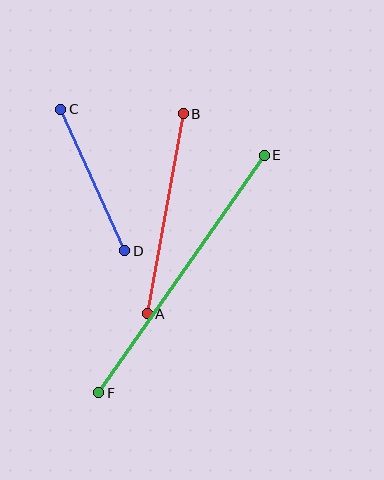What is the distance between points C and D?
The distance is approximately 156 pixels.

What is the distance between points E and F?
The distance is approximately 289 pixels.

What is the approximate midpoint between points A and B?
The midpoint is at approximately (165, 214) pixels.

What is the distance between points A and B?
The distance is approximately 203 pixels.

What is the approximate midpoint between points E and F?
The midpoint is at approximately (182, 274) pixels.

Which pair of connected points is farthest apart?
Points E and F are farthest apart.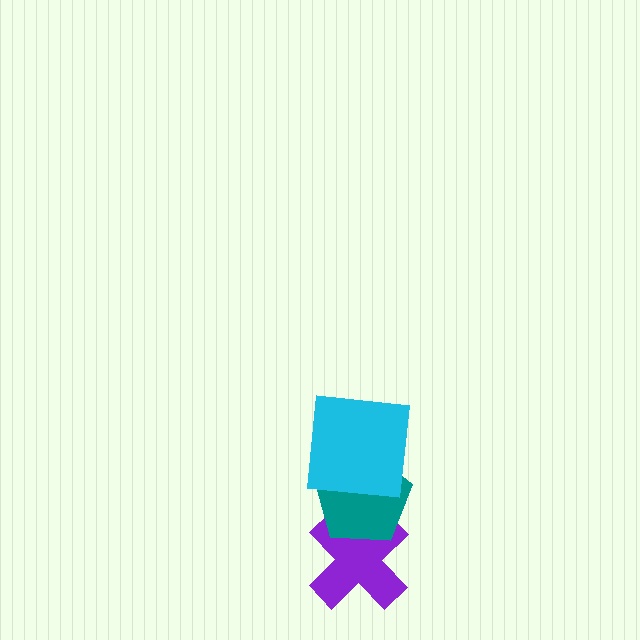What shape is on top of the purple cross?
The teal pentagon is on top of the purple cross.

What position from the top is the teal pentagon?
The teal pentagon is 2nd from the top.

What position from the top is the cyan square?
The cyan square is 1st from the top.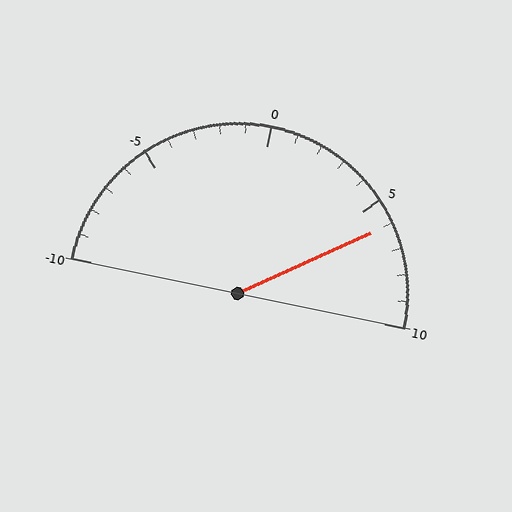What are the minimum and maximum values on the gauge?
The gauge ranges from -10 to 10.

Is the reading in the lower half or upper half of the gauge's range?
The reading is in the upper half of the range (-10 to 10).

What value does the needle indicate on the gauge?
The needle indicates approximately 6.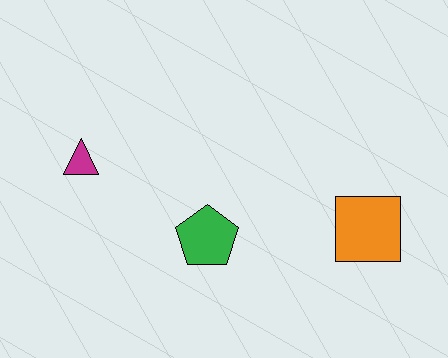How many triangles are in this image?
There is 1 triangle.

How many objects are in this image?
There are 3 objects.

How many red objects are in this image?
There are no red objects.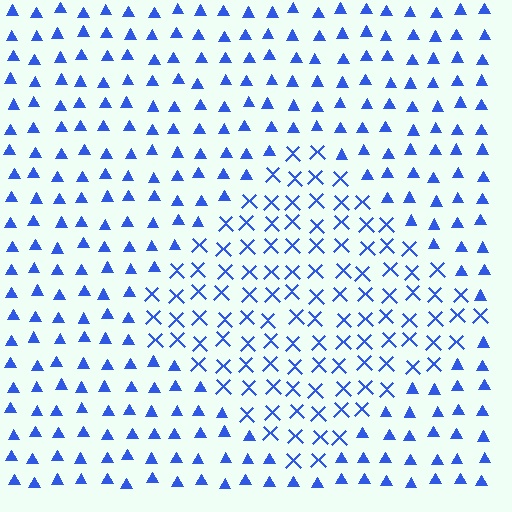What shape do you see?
I see a diamond.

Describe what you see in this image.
The image is filled with small blue elements arranged in a uniform grid. A diamond-shaped region contains X marks, while the surrounding area contains triangles. The boundary is defined purely by the change in element shape.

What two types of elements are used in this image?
The image uses X marks inside the diamond region and triangles outside it.